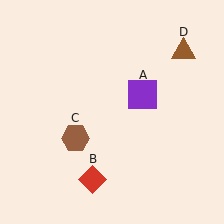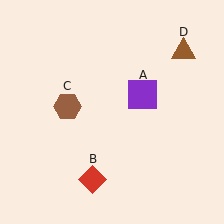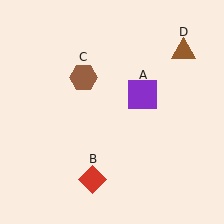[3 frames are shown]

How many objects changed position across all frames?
1 object changed position: brown hexagon (object C).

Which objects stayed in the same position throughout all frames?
Purple square (object A) and red diamond (object B) and brown triangle (object D) remained stationary.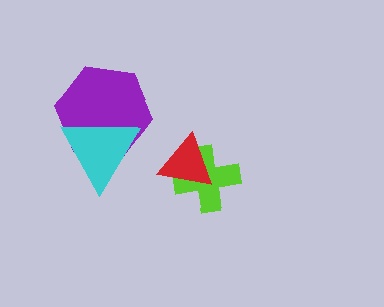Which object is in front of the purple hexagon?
The cyan triangle is in front of the purple hexagon.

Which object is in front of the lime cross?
The red triangle is in front of the lime cross.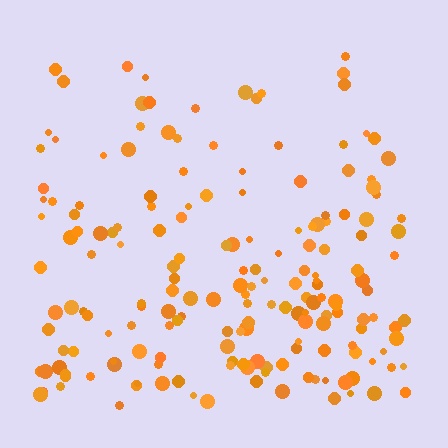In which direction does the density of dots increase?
From top to bottom, with the bottom side densest.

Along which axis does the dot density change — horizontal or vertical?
Vertical.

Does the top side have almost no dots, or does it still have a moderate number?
Still a moderate number, just noticeably fewer than the bottom.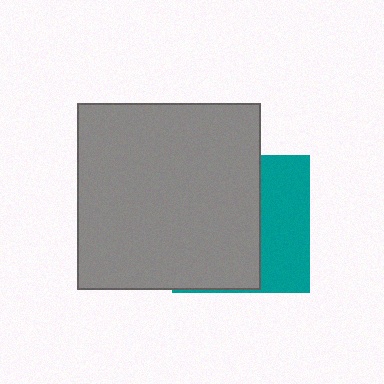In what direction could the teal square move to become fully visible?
The teal square could move right. That would shift it out from behind the gray rectangle entirely.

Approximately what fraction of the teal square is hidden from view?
Roughly 63% of the teal square is hidden behind the gray rectangle.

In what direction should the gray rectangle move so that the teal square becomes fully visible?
The gray rectangle should move left. That is the shortest direction to clear the overlap and leave the teal square fully visible.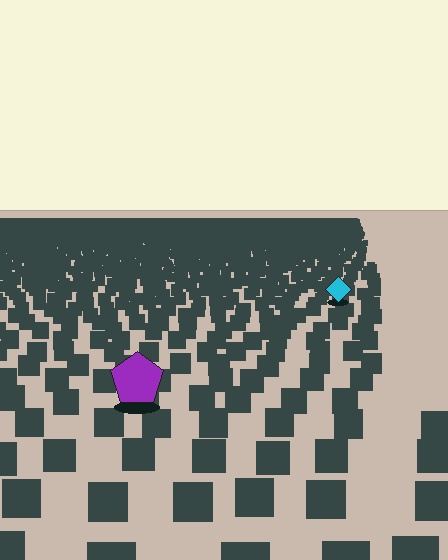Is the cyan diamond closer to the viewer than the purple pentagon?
No. The purple pentagon is closer — you can tell from the texture gradient: the ground texture is coarser near it.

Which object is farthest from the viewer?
The cyan diamond is farthest from the viewer. It appears smaller and the ground texture around it is denser.